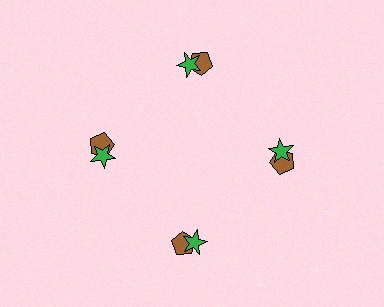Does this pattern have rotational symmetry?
Yes, this pattern has 4-fold rotational symmetry. It looks the same after rotating 90 degrees around the center.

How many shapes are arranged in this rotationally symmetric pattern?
There are 8 shapes, arranged in 4 groups of 2.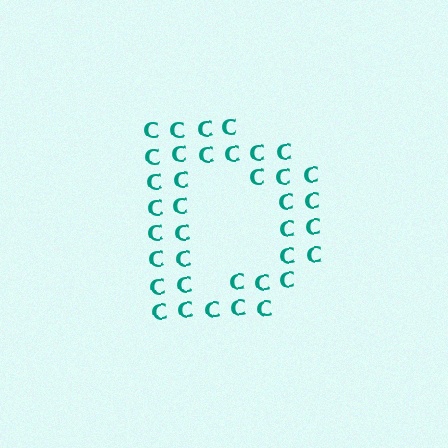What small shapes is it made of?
It is made of small letter C's.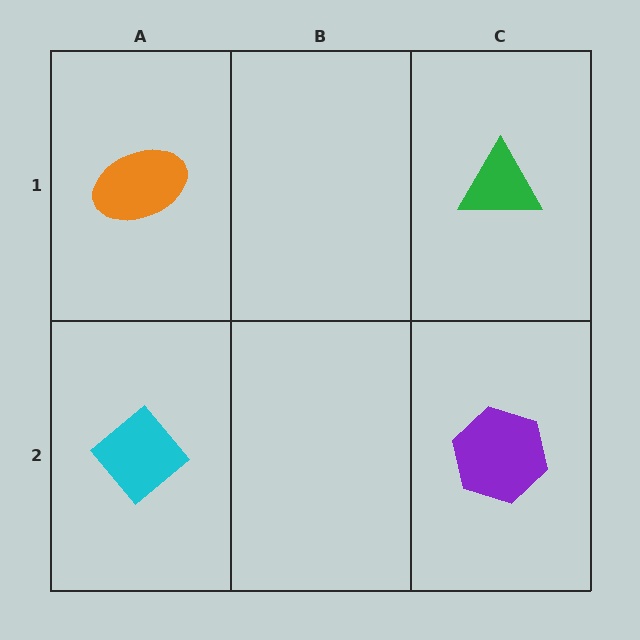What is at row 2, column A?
A cyan diamond.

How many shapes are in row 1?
2 shapes.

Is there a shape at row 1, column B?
No, that cell is empty.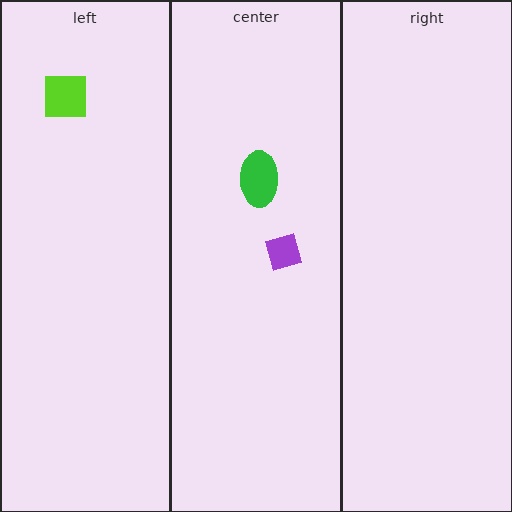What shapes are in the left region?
The lime square.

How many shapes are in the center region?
2.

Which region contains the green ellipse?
The center region.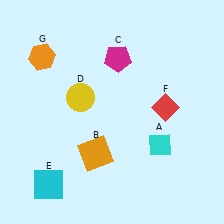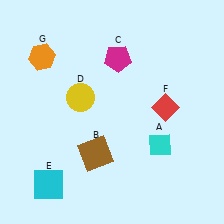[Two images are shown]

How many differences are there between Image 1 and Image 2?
There is 1 difference between the two images.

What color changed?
The square (B) changed from orange in Image 1 to brown in Image 2.